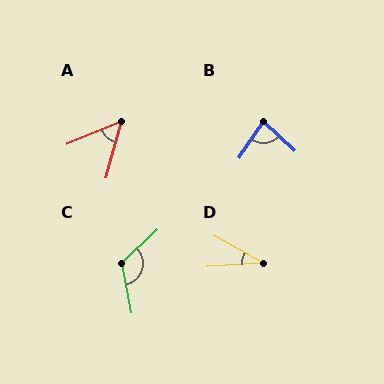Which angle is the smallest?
D, at approximately 32 degrees.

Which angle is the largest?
C, at approximately 123 degrees.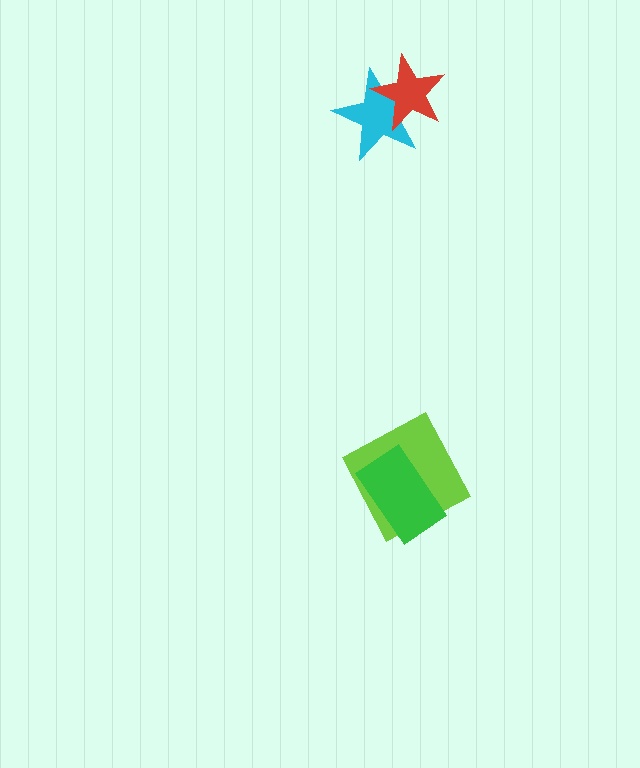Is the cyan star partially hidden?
Yes, it is partially covered by another shape.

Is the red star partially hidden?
No, no other shape covers it.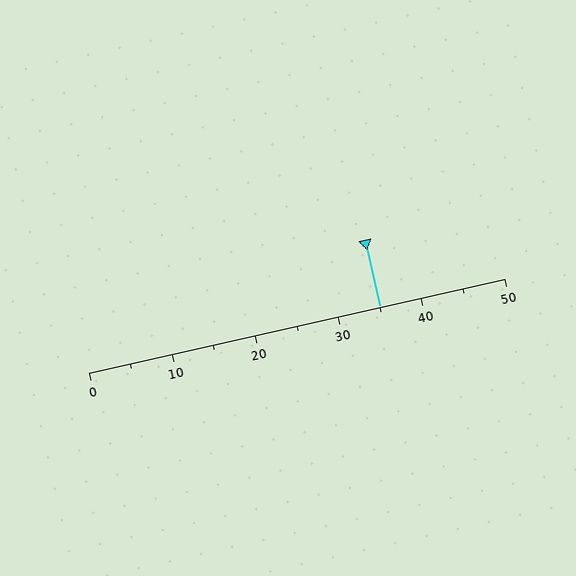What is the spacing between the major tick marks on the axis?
The major ticks are spaced 10 apart.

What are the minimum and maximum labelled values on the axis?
The axis runs from 0 to 50.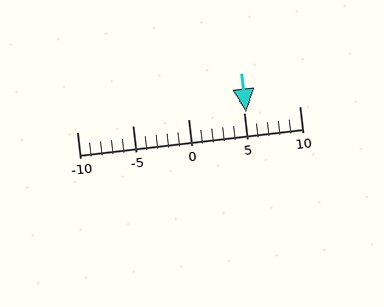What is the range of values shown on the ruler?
The ruler shows values from -10 to 10.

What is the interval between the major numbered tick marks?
The major tick marks are spaced 5 units apart.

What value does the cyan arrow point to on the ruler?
The cyan arrow points to approximately 5.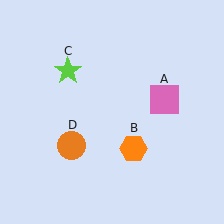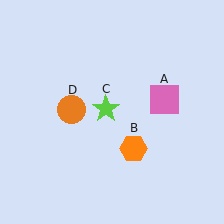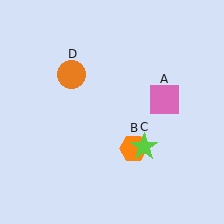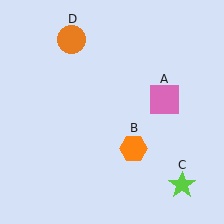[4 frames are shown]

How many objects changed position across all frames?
2 objects changed position: lime star (object C), orange circle (object D).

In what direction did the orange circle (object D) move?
The orange circle (object D) moved up.